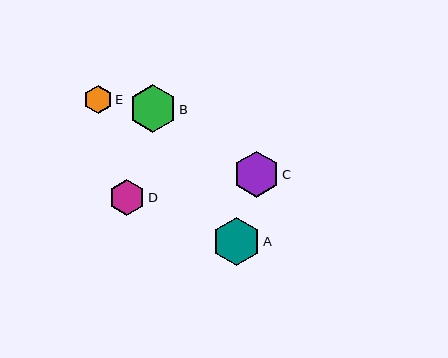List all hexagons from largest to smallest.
From largest to smallest: A, B, C, D, E.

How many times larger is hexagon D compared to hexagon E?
Hexagon D is approximately 1.3 times the size of hexagon E.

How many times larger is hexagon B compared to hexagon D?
Hexagon B is approximately 1.3 times the size of hexagon D.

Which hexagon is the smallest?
Hexagon E is the smallest with a size of approximately 28 pixels.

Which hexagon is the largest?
Hexagon A is the largest with a size of approximately 48 pixels.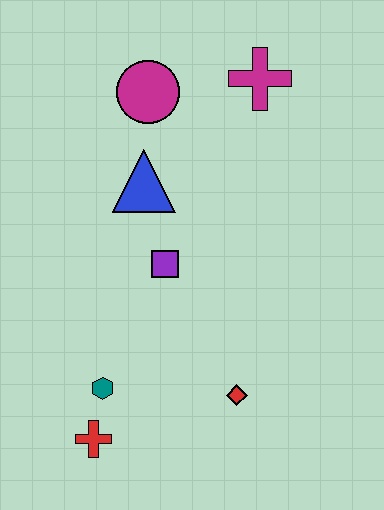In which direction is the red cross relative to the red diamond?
The red cross is to the left of the red diamond.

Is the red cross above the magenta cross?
No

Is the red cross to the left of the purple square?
Yes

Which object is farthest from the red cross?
The magenta cross is farthest from the red cross.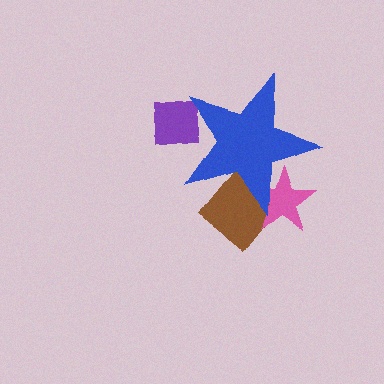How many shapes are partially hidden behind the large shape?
3 shapes are partially hidden.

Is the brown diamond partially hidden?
Yes, the brown diamond is partially hidden behind the blue star.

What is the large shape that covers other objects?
A blue star.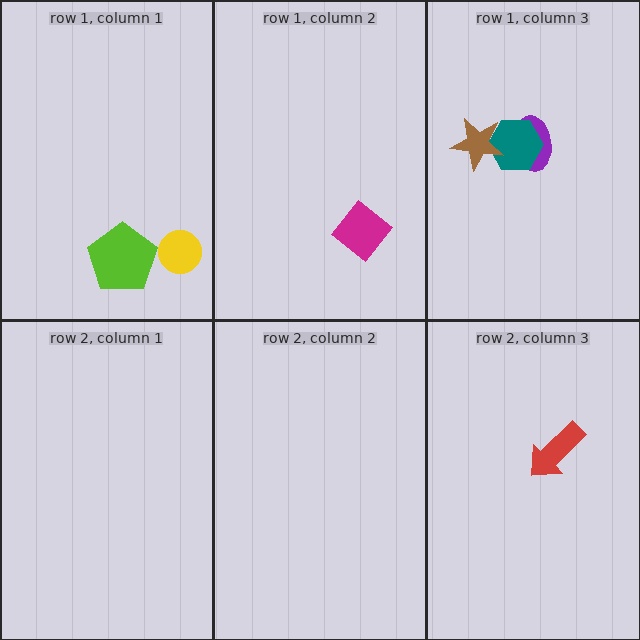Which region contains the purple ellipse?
The row 1, column 3 region.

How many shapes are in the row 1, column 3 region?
3.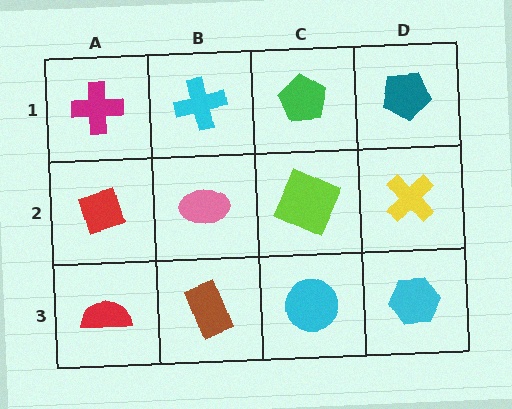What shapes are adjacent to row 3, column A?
A red diamond (row 2, column A), a brown rectangle (row 3, column B).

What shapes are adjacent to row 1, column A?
A red diamond (row 2, column A), a cyan cross (row 1, column B).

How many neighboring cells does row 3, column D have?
2.